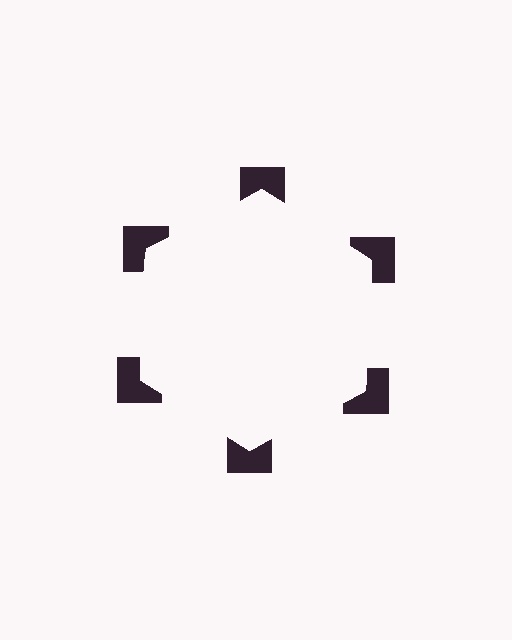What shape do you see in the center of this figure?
An illusory hexagon — its edges are inferred from the aligned wedge cuts in the notched squares, not physically drawn.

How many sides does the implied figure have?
6 sides.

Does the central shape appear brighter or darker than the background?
It typically appears slightly brighter than the background, even though no actual brightness change is drawn.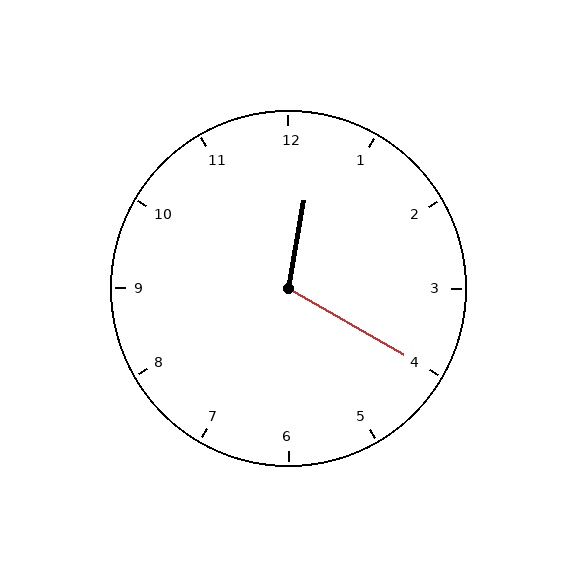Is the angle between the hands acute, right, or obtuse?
It is obtuse.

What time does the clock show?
12:20.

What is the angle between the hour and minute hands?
Approximately 110 degrees.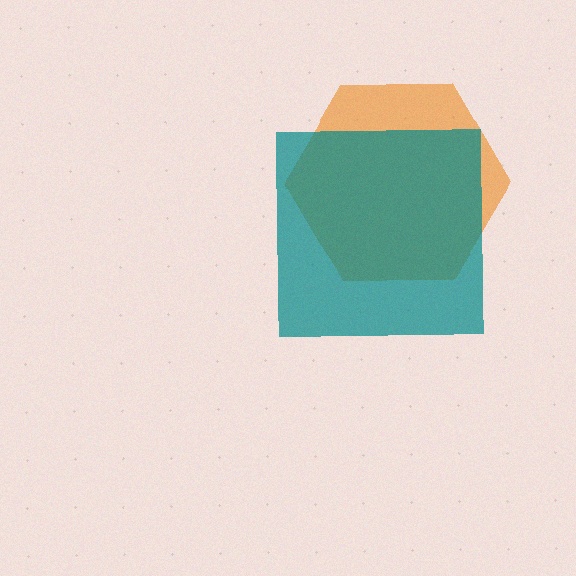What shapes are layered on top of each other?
The layered shapes are: an orange hexagon, a teal square.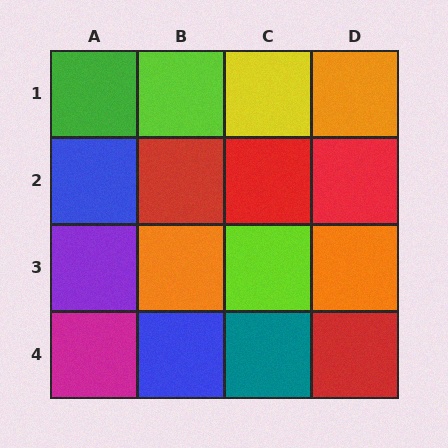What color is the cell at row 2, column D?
Red.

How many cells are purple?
1 cell is purple.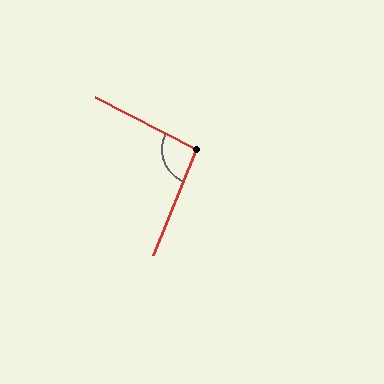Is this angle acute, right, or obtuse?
It is approximately a right angle.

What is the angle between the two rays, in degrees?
Approximately 95 degrees.